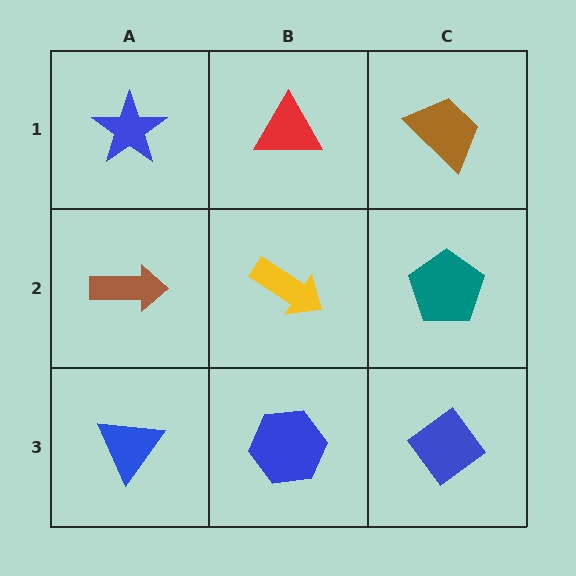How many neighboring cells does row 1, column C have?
2.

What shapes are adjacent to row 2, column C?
A brown trapezoid (row 1, column C), a blue diamond (row 3, column C), a yellow arrow (row 2, column B).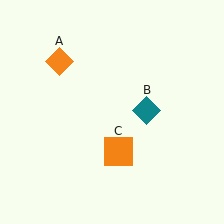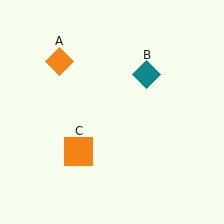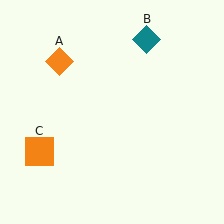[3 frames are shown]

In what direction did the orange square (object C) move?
The orange square (object C) moved left.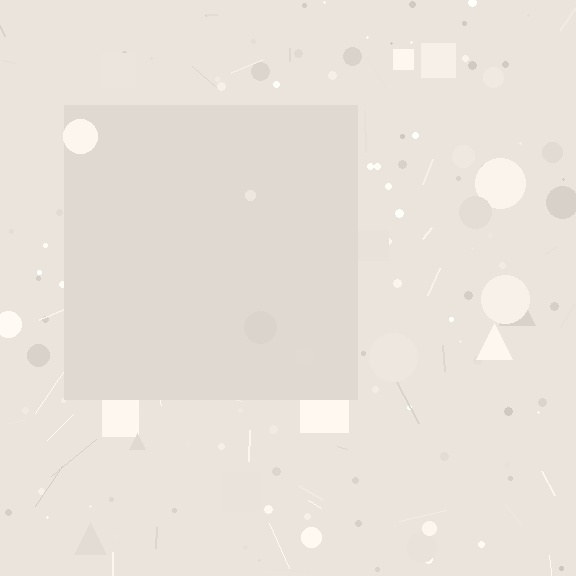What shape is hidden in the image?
A square is hidden in the image.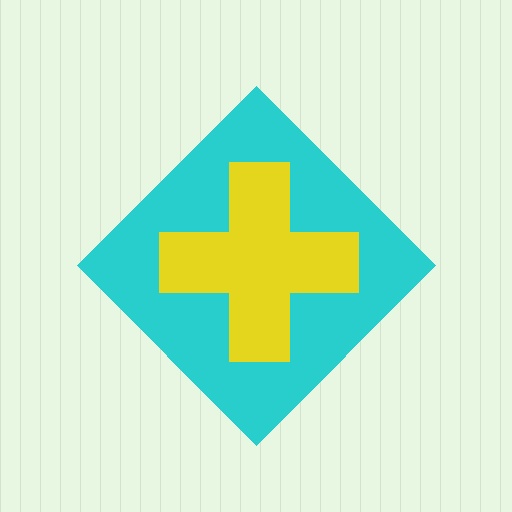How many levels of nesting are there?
2.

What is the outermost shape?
The cyan diamond.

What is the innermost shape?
The yellow cross.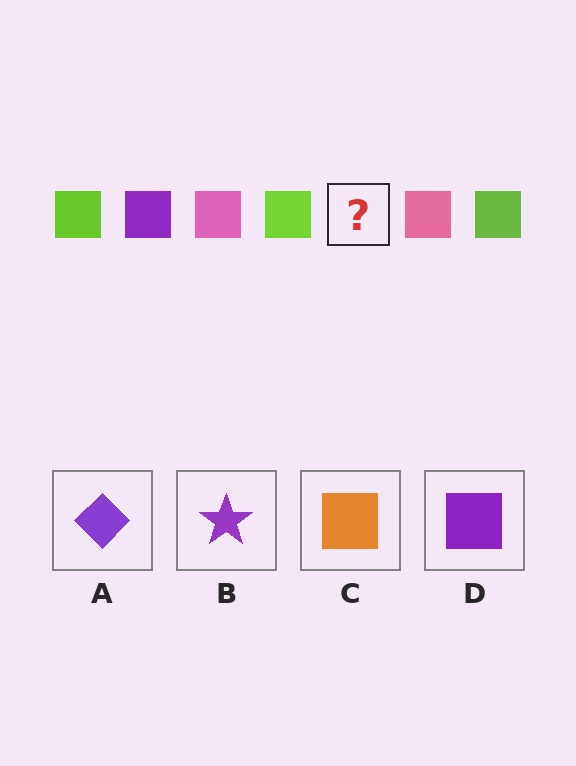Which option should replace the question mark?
Option D.